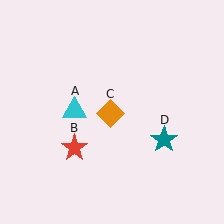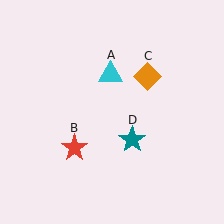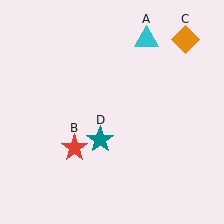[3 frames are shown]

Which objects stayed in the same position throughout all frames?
Red star (object B) remained stationary.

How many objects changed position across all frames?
3 objects changed position: cyan triangle (object A), orange diamond (object C), teal star (object D).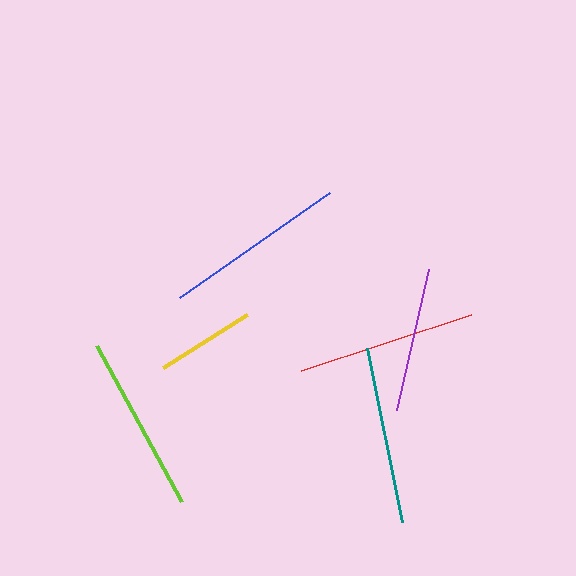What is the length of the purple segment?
The purple segment is approximately 145 pixels long.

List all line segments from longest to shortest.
From longest to shortest: blue, red, lime, teal, purple, yellow.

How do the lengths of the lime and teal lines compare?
The lime and teal lines are approximately the same length.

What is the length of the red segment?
The red segment is approximately 180 pixels long.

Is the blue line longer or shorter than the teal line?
The blue line is longer than the teal line.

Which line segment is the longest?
The blue line is the longest at approximately 182 pixels.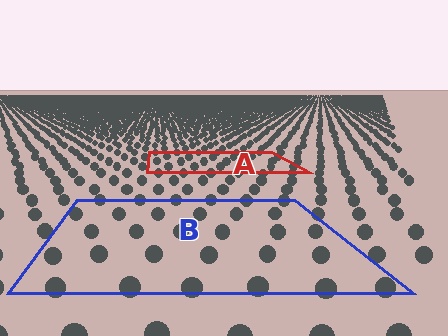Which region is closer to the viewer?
Region B is closer. The texture elements there are larger and more spread out.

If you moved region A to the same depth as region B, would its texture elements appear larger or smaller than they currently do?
They would appear larger. At a closer depth, the same texture elements are projected at a bigger on-screen size.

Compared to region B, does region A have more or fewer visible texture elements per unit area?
Region A has more texture elements per unit area — they are packed more densely because it is farther away.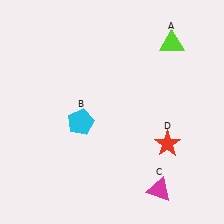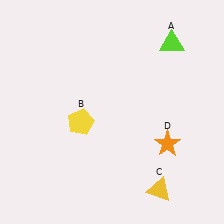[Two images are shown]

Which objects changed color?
B changed from cyan to yellow. C changed from magenta to yellow. D changed from red to orange.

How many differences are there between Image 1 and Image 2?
There are 3 differences between the two images.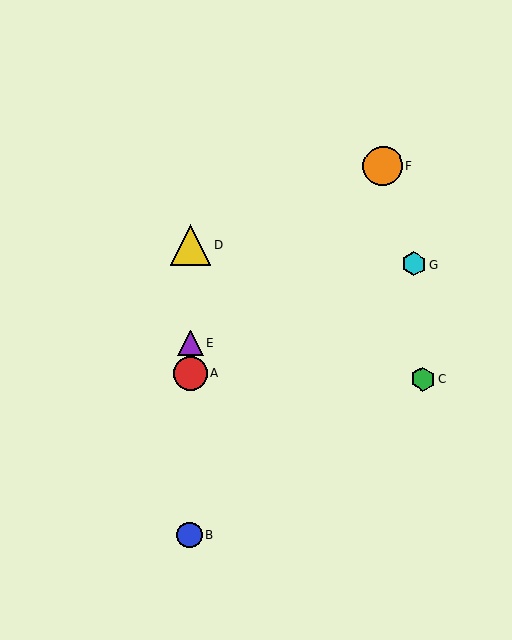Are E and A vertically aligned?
Yes, both are at x≈190.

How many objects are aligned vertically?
4 objects (A, B, D, E) are aligned vertically.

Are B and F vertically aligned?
No, B is at x≈190 and F is at x≈383.